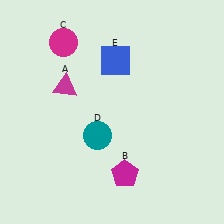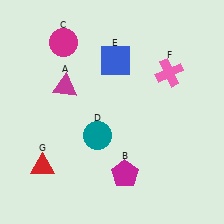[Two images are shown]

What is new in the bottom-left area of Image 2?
A red triangle (G) was added in the bottom-left area of Image 2.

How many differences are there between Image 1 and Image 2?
There are 2 differences between the two images.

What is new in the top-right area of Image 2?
A pink cross (F) was added in the top-right area of Image 2.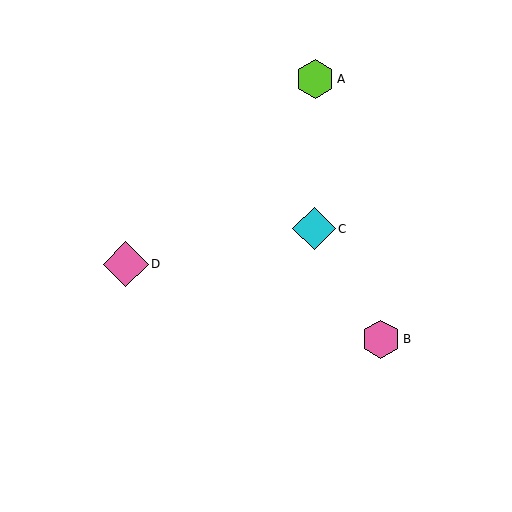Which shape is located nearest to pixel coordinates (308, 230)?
The cyan diamond (labeled C) at (314, 229) is nearest to that location.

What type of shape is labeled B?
Shape B is a pink hexagon.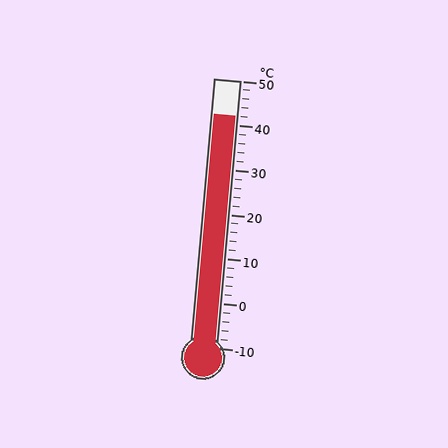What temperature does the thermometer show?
The thermometer shows approximately 42°C.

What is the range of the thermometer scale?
The thermometer scale ranges from -10°C to 50°C.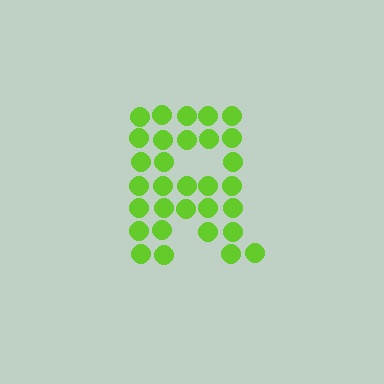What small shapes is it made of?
It is made of small circles.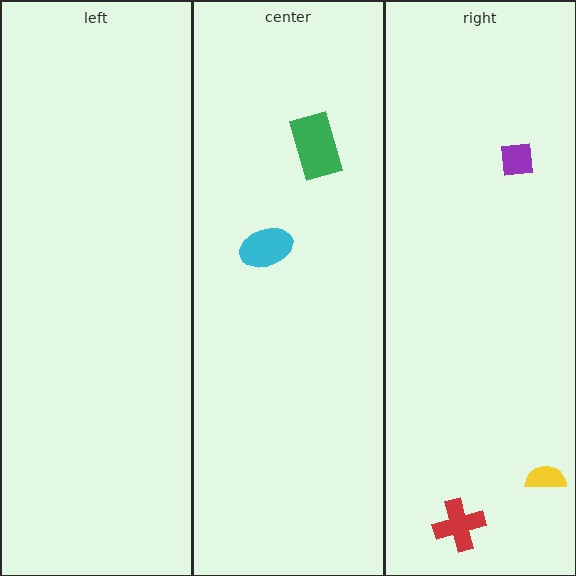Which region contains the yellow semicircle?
The right region.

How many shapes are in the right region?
3.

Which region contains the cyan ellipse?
The center region.